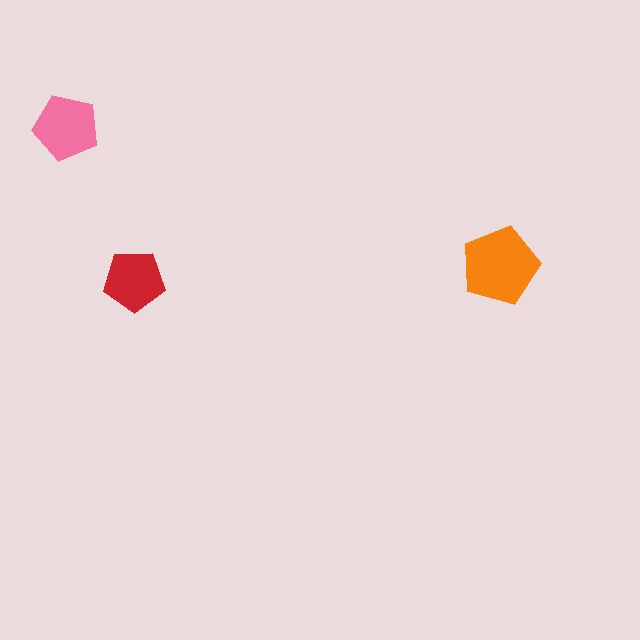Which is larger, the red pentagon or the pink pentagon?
The pink one.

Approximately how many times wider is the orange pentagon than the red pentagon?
About 1.5 times wider.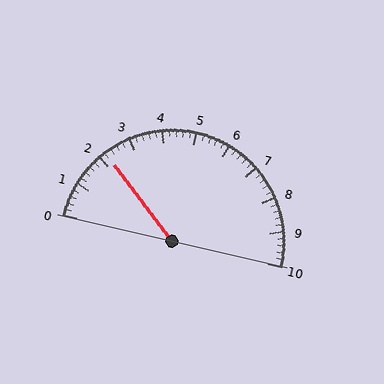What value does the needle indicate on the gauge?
The needle indicates approximately 2.2.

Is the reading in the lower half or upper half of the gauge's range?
The reading is in the lower half of the range (0 to 10).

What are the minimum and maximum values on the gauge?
The gauge ranges from 0 to 10.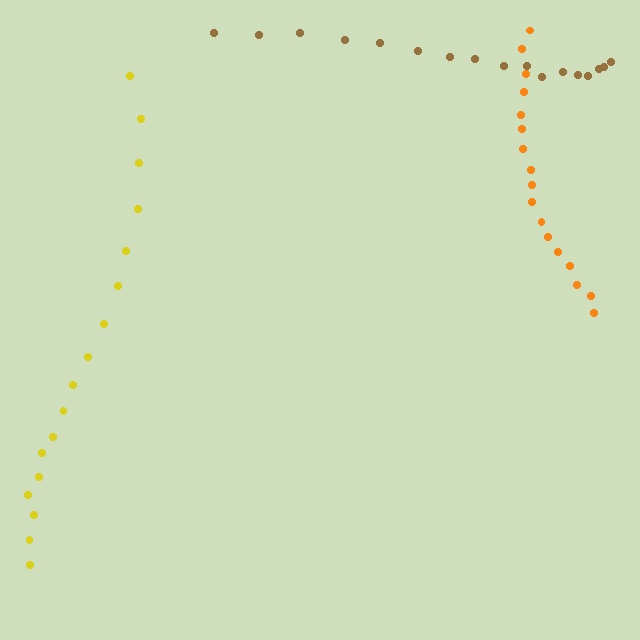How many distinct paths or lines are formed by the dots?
There are 3 distinct paths.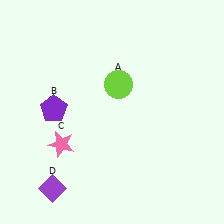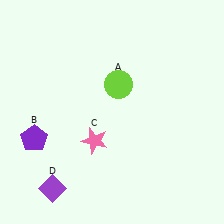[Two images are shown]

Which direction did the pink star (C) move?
The pink star (C) moved right.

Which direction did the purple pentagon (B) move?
The purple pentagon (B) moved down.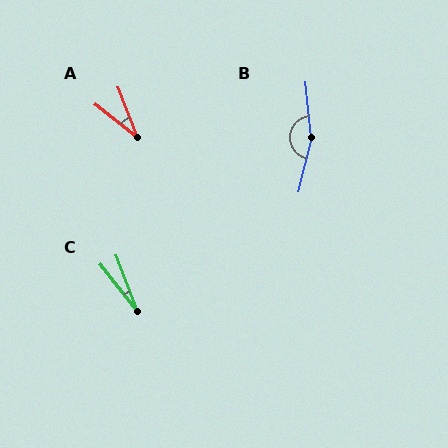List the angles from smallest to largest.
C (17°), A (30°), B (161°).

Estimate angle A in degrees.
Approximately 30 degrees.